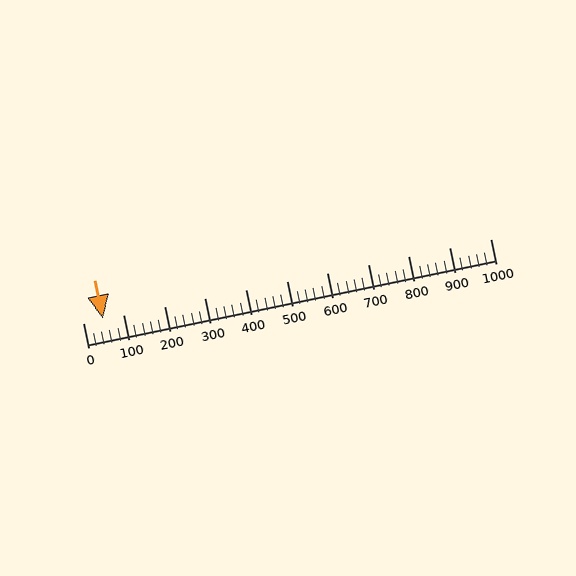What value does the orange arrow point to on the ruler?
The orange arrow points to approximately 48.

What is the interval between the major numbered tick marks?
The major tick marks are spaced 100 units apart.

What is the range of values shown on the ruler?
The ruler shows values from 0 to 1000.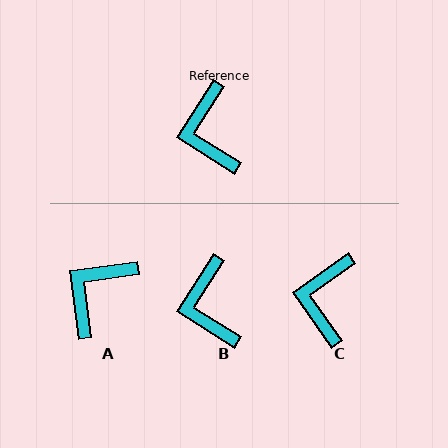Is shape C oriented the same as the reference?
No, it is off by about 23 degrees.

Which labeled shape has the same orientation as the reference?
B.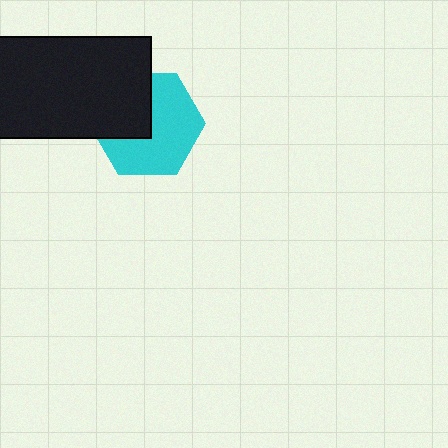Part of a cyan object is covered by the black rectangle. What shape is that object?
It is a hexagon.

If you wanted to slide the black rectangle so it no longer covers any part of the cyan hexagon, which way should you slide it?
Slide it toward the upper-left — that is the most direct way to separate the two shapes.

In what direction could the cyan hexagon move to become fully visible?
The cyan hexagon could move toward the lower-right. That would shift it out from behind the black rectangle entirely.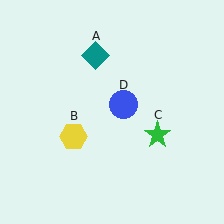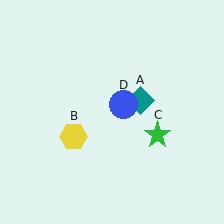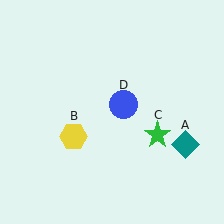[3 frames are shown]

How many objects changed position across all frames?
1 object changed position: teal diamond (object A).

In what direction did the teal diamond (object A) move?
The teal diamond (object A) moved down and to the right.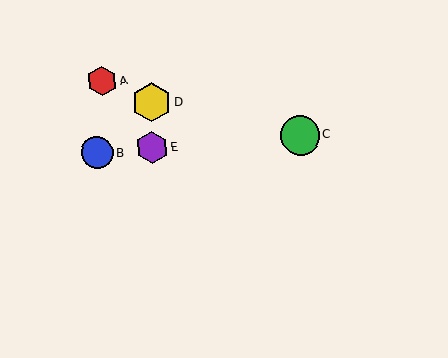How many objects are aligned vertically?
2 objects (D, E) are aligned vertically.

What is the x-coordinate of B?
Object B is at x≈97.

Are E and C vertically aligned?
No, E is at x≈152 and C is at x≈300.